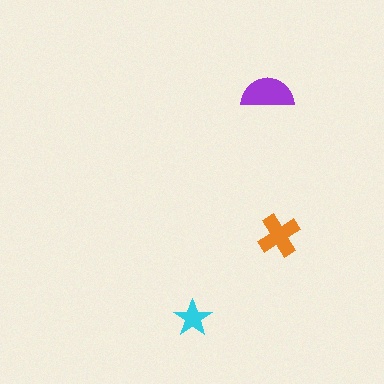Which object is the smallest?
The cyan star.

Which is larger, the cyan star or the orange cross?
The orange cross.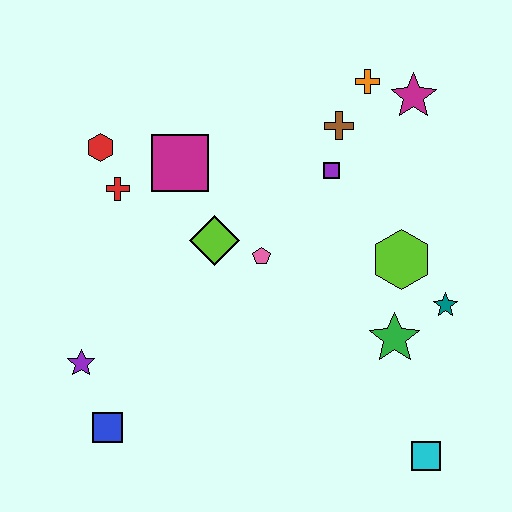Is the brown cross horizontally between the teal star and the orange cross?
No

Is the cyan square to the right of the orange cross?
Yes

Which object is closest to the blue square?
The purple star is closest to the blue square.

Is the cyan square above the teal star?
No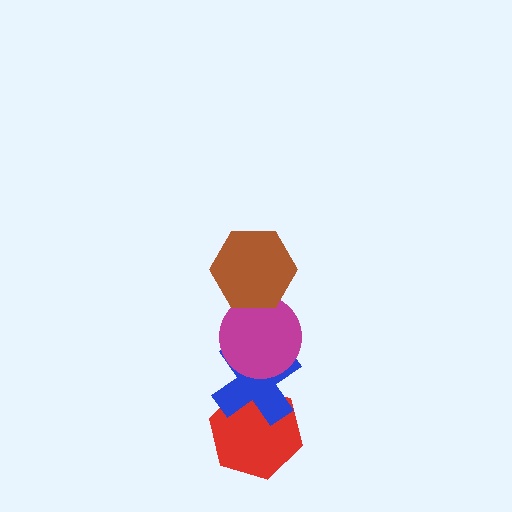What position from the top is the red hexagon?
The red hexagon is 4th from the top.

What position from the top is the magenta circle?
The magenta circle is 2nd from the top.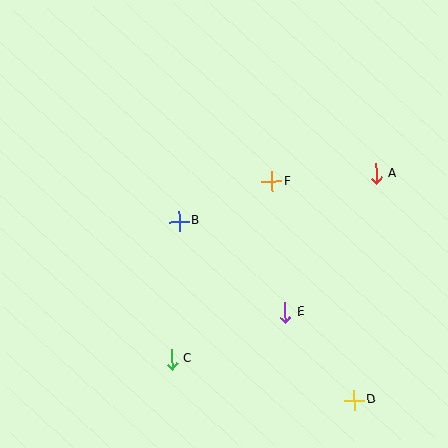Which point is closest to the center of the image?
Point B at (179, 221) is closest to the center.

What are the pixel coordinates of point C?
Point C is at (172, 359).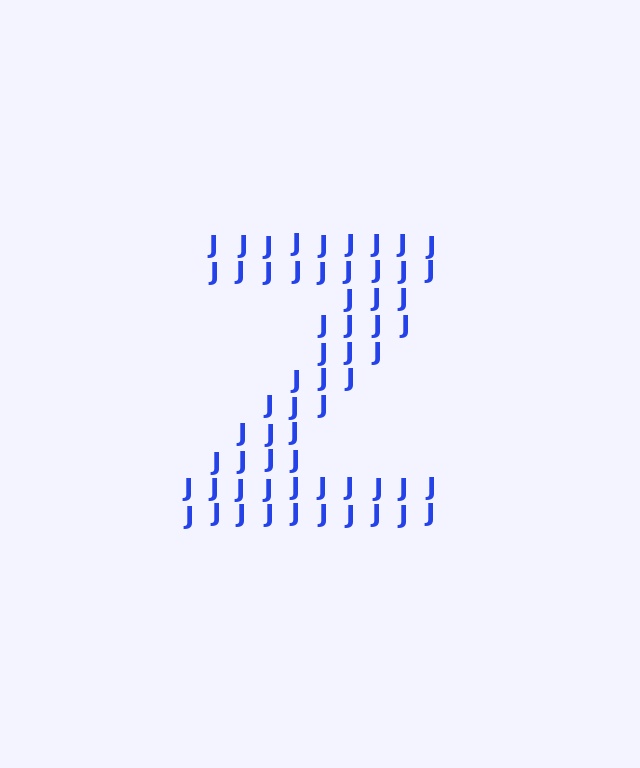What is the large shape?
The large shape is the letter Z.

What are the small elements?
The small elements are letter J's.